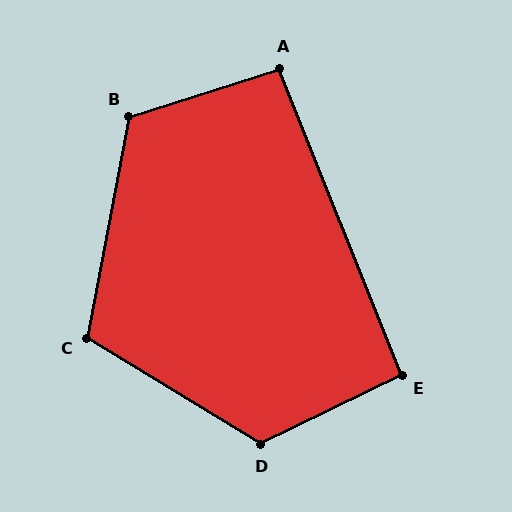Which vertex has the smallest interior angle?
A, at approximately 94 degrees.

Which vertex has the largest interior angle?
D, at approximately 123 degrees.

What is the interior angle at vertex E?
Approximately 94 degrees (approximately right).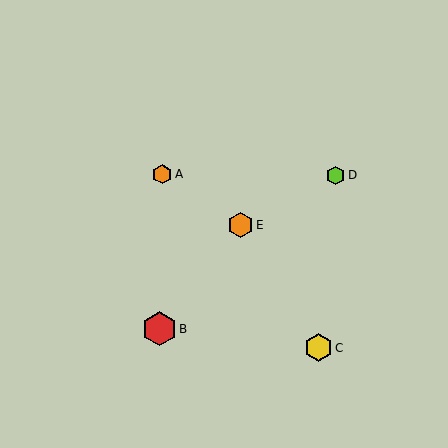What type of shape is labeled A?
Shape A is an orange hexagon.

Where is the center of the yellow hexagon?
The center of the yellow hexagon is at (318, 348).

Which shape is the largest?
The red hexagon (labeled B) is the largest.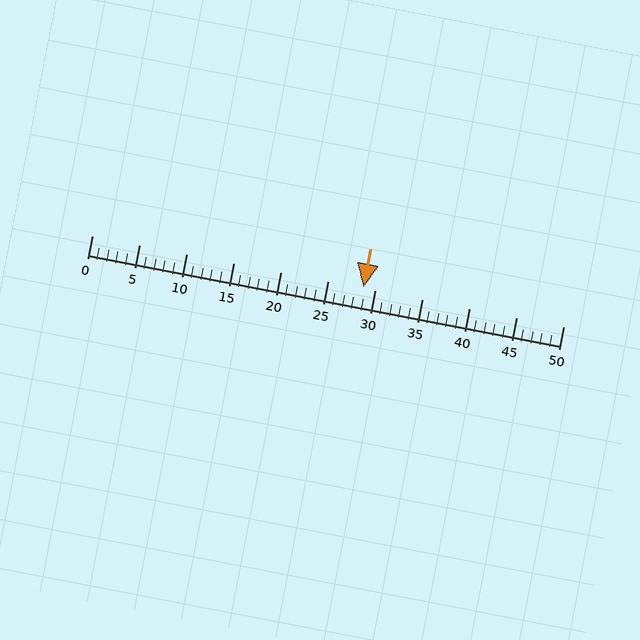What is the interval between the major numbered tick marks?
The major tick marks are spaced 5 units apart.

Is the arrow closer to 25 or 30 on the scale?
The arrow is closer to 30.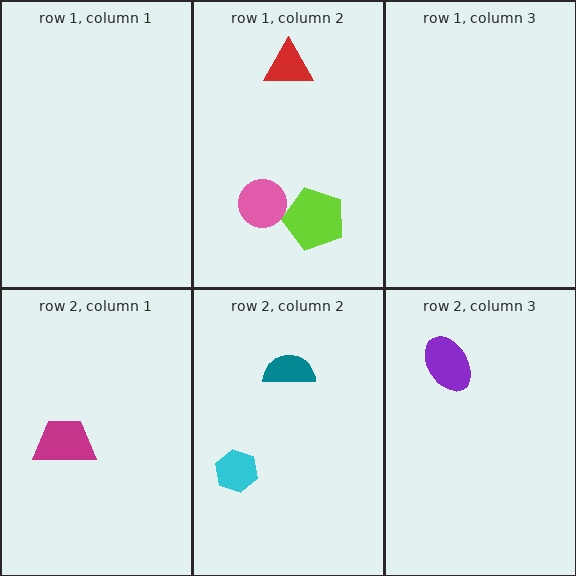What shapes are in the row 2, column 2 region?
The cyan hexagon, the teal semicircle.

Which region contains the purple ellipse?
The row 2, column 3 region.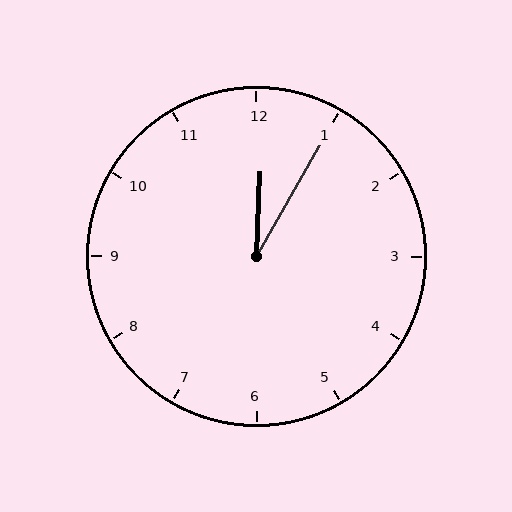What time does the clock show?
12:05.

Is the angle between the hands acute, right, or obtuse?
It is acute.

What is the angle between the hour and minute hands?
Approximately 28 degrees.